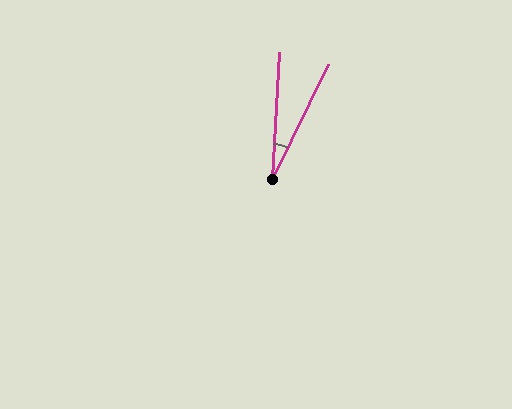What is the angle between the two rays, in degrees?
Approximately 23 degrees.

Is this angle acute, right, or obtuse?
It is acute.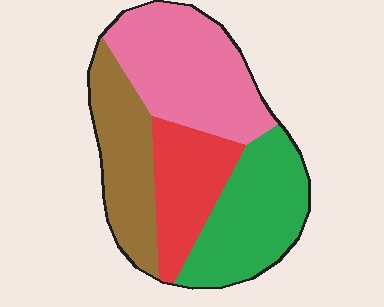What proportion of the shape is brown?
Brown takes up less than a quarter of the shape.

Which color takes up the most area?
Pink, at roughly 30%.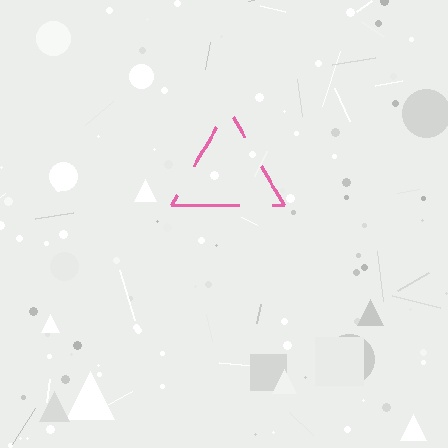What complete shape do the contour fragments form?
The contour fragments form a triangle.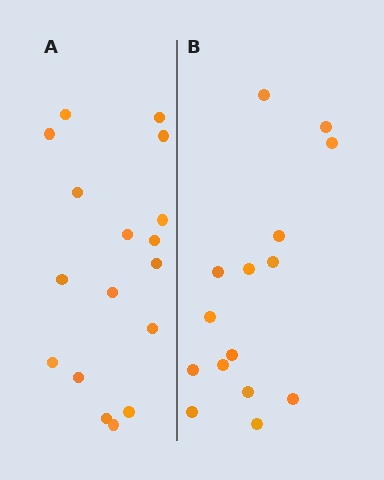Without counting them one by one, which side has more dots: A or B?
Region A (the left region) has more dots.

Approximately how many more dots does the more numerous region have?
Region A has just a few more — roughly 2 or 3 more dots than region B.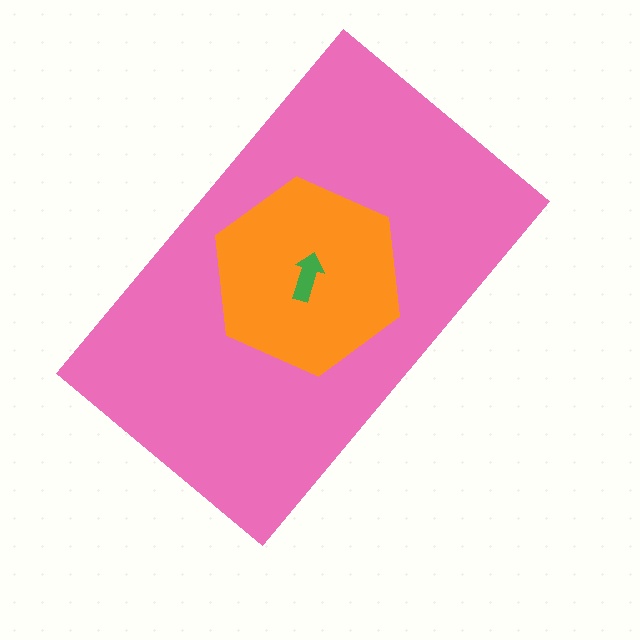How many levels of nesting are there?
3.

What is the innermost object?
The green arrow.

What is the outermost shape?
The pink rectangle.